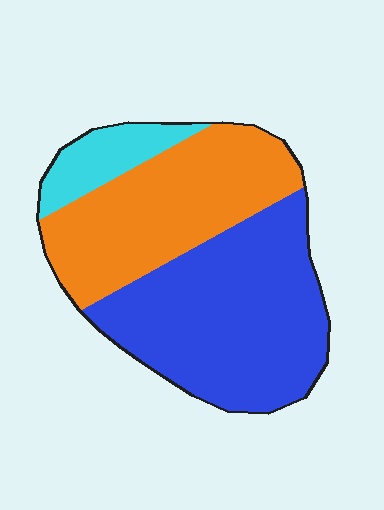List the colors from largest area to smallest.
From largest to smallest: blue, orange, cyan.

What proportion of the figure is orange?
Orange covers 39% of the figure.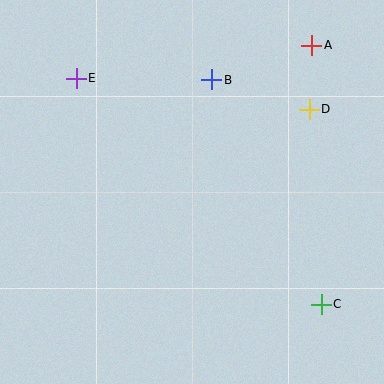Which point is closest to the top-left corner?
Point E is closest to the top-left corner.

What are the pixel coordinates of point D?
Point D is at (309, 109).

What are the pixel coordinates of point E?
Point E is at (76, 78).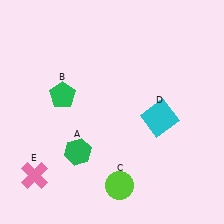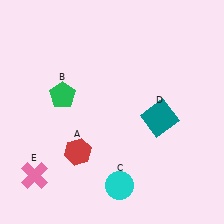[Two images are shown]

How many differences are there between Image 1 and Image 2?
There are 3 differences between the two images.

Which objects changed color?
A changed from green to red. C changed from lime to cyan. D changed from cyan to teal.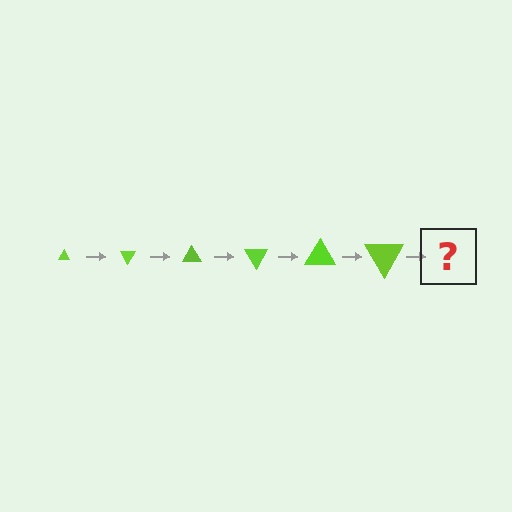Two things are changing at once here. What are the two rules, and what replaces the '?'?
The two rules are that the triangle grows larger each step and it rotates 60 degrees each step. The '?' should be a triangle, larger than the previous one and rotated 360 degrees from the start.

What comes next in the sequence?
The next element should be a triangle, larger than the previous one and rotated 360 degrees from the start.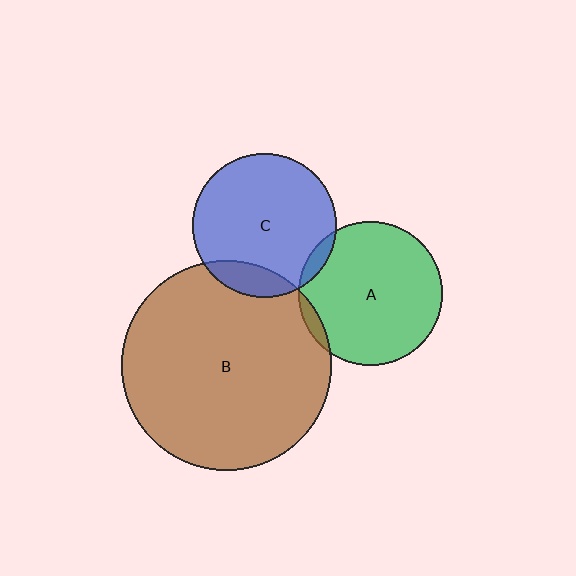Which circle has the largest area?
Circle B (brown).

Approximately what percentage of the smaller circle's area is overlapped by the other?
Approximately 5%.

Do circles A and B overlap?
Yes.